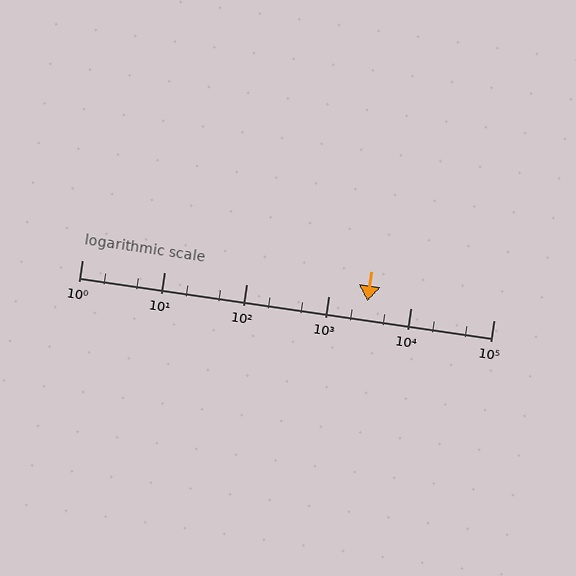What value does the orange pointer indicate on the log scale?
The pointer indicates approximately 2900.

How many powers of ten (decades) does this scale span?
The scale spans 5 decades, from 1 to 100000.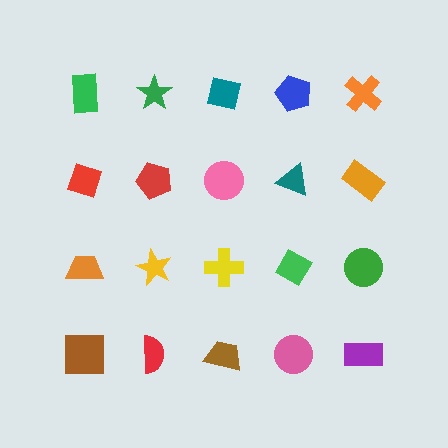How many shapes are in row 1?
5 shapes.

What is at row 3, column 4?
A green diamond.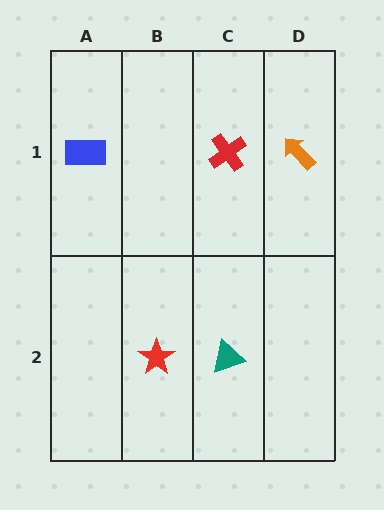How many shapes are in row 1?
3 shapes.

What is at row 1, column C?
A red cross.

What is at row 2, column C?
A teal triangle.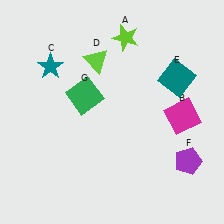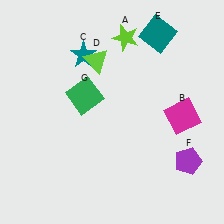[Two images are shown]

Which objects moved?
The objects that moved are: the teal star (C), the teal square (E).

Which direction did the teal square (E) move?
The teal square (E) moved up.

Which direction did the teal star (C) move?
The teal star (C) moved right.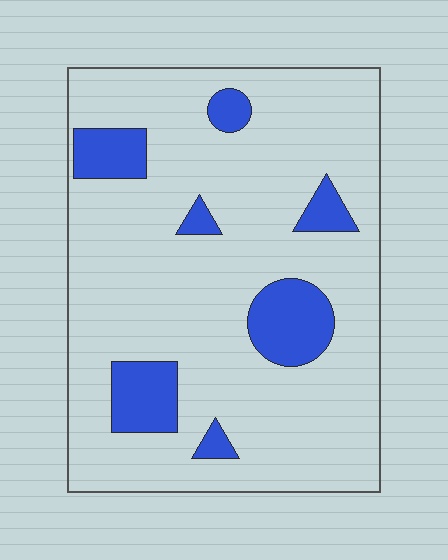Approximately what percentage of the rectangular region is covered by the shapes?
Approximately 15%.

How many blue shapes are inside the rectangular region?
7.